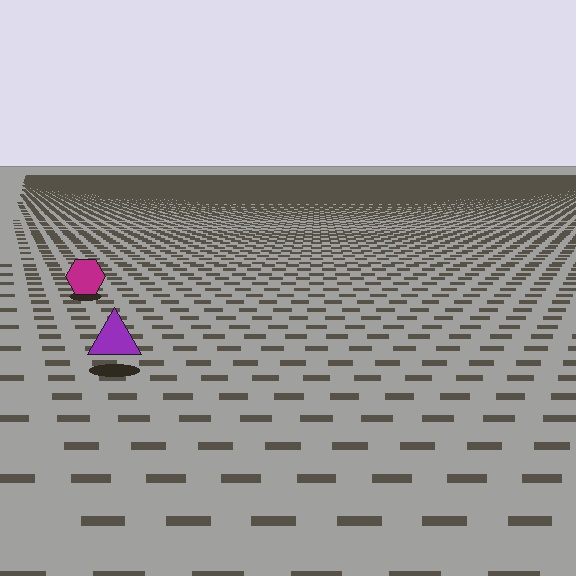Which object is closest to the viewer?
The purple triangle is closest. The texture marks near it are larger and more spread out.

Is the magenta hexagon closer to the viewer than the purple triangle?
No. The purple triangle is closer — you can tell from the texture gradient: the ground texture is coarser near it.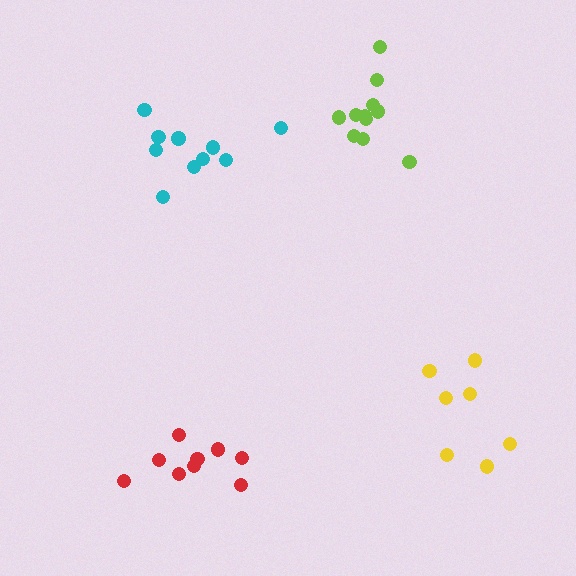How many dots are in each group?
Group 1: 7 dots, Group 2: 9 dots, Group 3: 10 dots, Group 4: 11 dots (37 total).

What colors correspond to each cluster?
The clusters are colored: yellow, red, cyan, lime.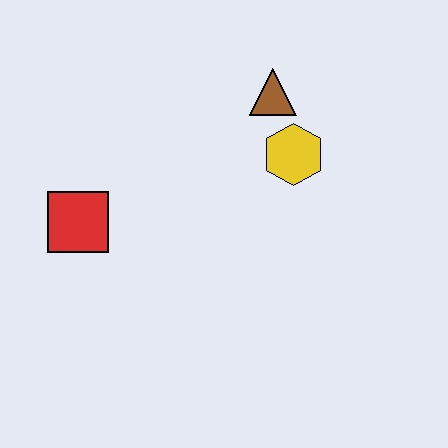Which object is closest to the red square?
The yellow hexagon is closest to the red square.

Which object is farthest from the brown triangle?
The red square is farthest from the brown triangle.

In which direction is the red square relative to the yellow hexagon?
The red square is to the left of the yellow hexagon.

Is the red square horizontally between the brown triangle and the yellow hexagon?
No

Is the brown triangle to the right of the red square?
Yes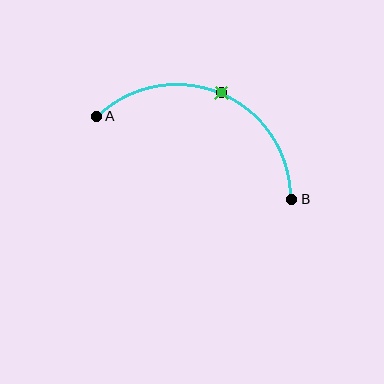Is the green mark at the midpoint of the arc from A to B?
Yes. The green mark lies on the arc at equal arc-length from both A and B — it is the arc midpoint.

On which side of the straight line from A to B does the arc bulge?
The arc bulges above the straight line connecting A and B.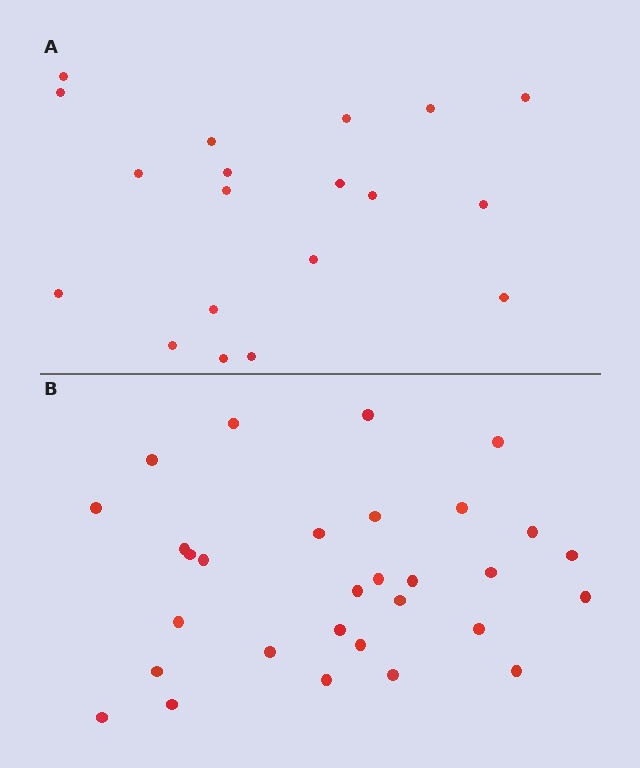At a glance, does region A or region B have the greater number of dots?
Region B (the bottom region) has more dots.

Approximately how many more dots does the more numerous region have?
Region B has roughly 12 or so more dots than region A.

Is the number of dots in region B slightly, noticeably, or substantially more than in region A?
Region B has substantially more. The ratio is roughly 1.6 to 1.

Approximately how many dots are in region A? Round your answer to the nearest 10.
About 20 dots. (The exact count is 19, which rounds to 20.)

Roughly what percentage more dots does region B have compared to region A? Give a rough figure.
About 60% more.